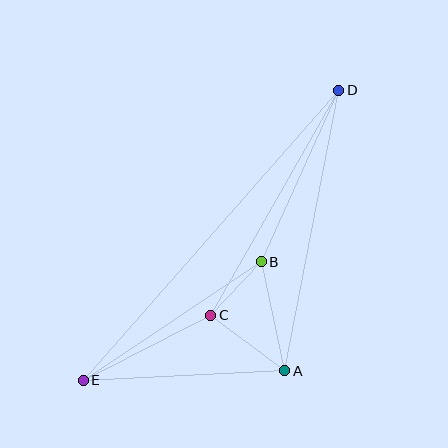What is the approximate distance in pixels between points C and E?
The distance between C and E is approximately 143 pixels.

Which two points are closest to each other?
Points B and C are closest to each other.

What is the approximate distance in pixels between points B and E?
The distance between B and E is approximately 214 pixels.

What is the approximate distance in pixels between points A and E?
The distance between A and E is approximately 202 pixels.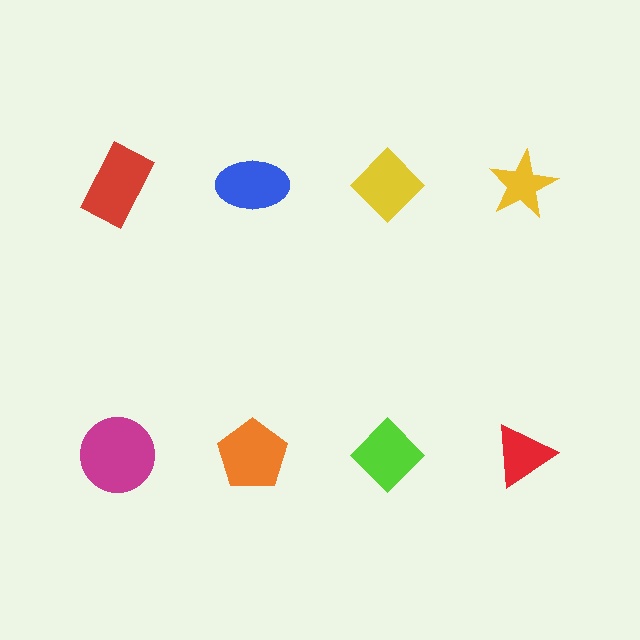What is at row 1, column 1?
A red rectangle.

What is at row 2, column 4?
A red triangle.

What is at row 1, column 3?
A yellow diamond.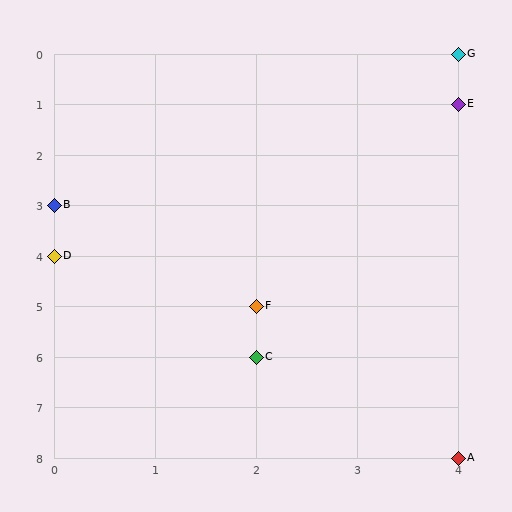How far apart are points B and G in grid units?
Points B and G are 4 columns and 3 rows apart (about 5.0 grid units diagonally).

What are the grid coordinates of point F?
Point F is at grid coordinates (2, 5).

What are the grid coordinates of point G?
Point G is at grid coordinates (4, 0).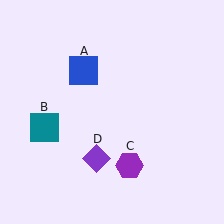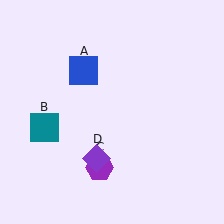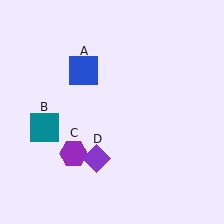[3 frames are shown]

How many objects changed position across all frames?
1 object changed position: purple hexagon (object C).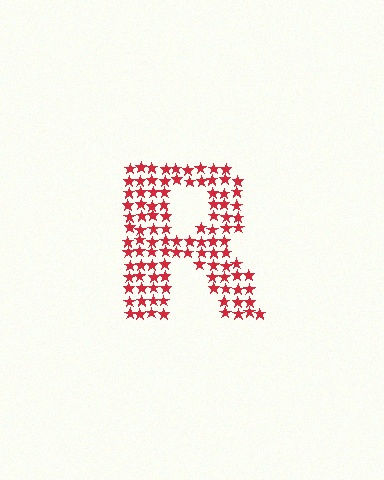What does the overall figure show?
The overall figure shows the letter R.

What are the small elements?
The small elements are stars.